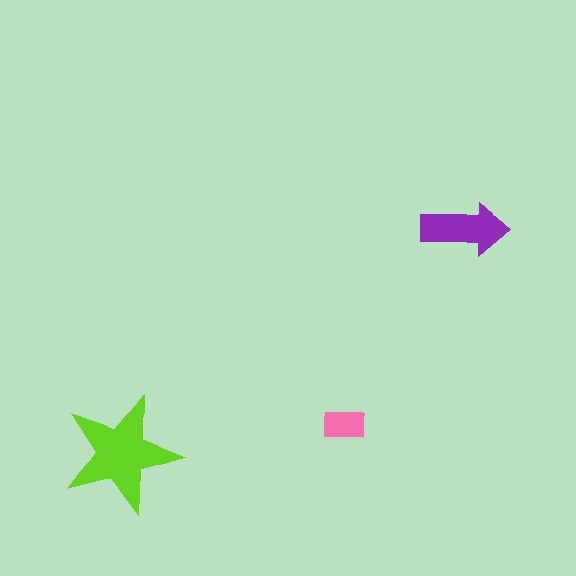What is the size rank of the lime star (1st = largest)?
1st.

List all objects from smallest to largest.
The pink rectangle, the purple arrow, the lime star.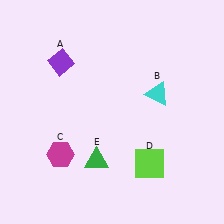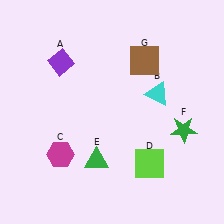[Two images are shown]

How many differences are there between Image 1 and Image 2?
There are 2 differences between the two images.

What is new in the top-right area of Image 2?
A brown square (G) was added in the top-right area of Image 2.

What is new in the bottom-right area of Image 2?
A green star (F) was added in the bottom-right area of Image 2.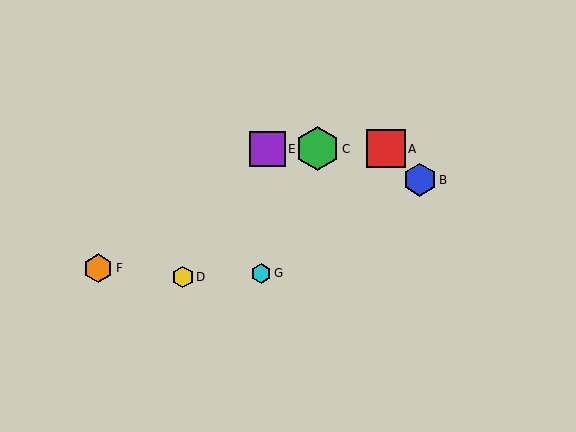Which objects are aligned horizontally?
Objects A, C, E are aligned horizontally.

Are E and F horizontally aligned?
No, E is at y≈149 and F is at y≈268.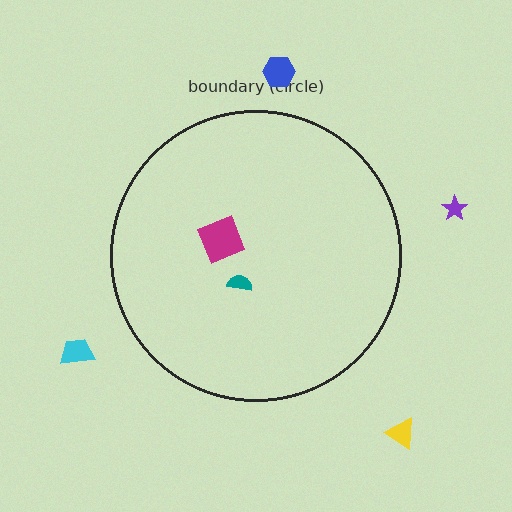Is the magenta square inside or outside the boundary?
Inside.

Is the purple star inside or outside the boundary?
Outside.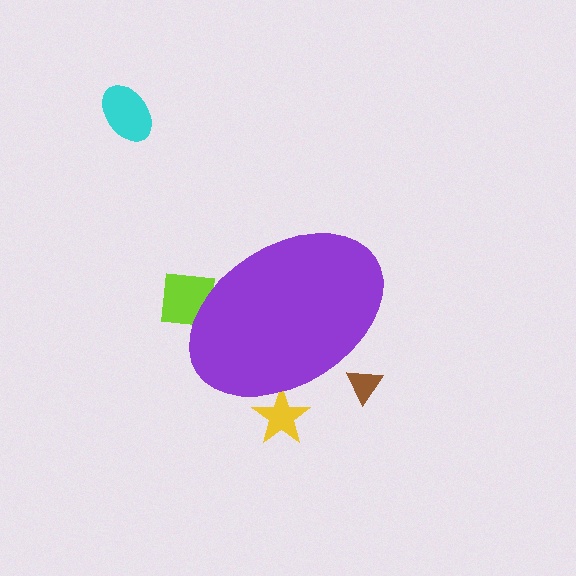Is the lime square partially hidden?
Yes, the lime square is partially hidden behind the purple ellipse.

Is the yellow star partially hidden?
Yes, the yellow star is partially hidden behind the purple ellipse.